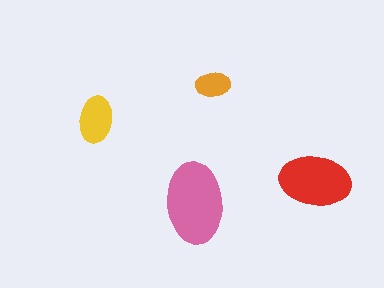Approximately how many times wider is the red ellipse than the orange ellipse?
About 2 times wider.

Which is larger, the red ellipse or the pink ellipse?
The pink one.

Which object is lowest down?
The pink ellipse is bottommost.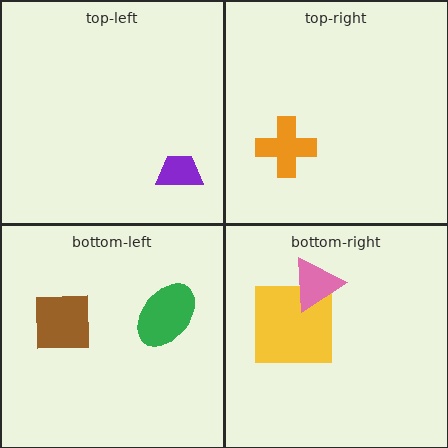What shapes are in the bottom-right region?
The yellow square, the pink triangle.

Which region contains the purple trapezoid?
The top-left region.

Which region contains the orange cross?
The top-right region.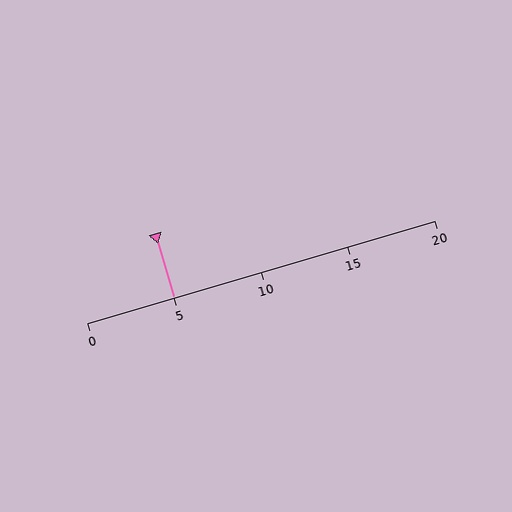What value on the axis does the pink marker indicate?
The marker indicates approximately 5.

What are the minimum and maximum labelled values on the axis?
The axis runs from 0 to 20.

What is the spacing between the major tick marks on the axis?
The major ticks are spaced 5 apart.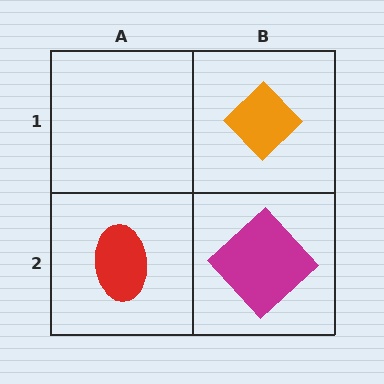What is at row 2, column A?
A red ellipse.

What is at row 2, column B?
A magenta diamond.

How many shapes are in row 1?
1 shape.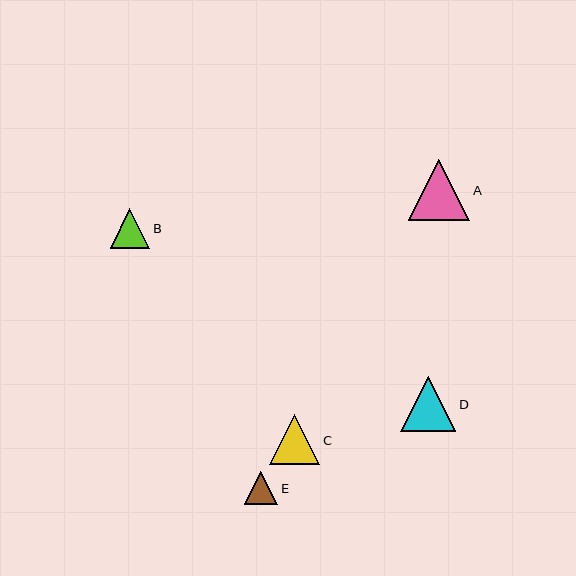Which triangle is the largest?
Triangle A is the largest with a size of approximately 61 pixels.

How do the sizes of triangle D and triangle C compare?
Triangle D and triangle C are approximately the same size.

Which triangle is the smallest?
Triangle E is the smallest with a size of approximately 33 pixels.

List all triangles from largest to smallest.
From largest to smallest: A, D, C, B, E.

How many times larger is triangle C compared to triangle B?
Triangle C is approximately 1.3 times the size of triangle B.